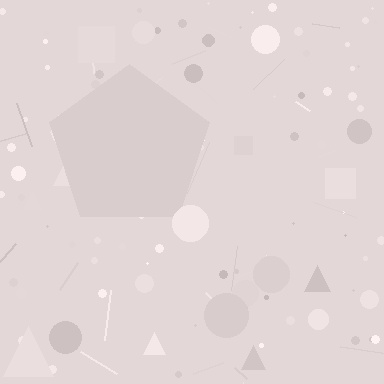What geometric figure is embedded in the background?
A pentagon is embedded in the background.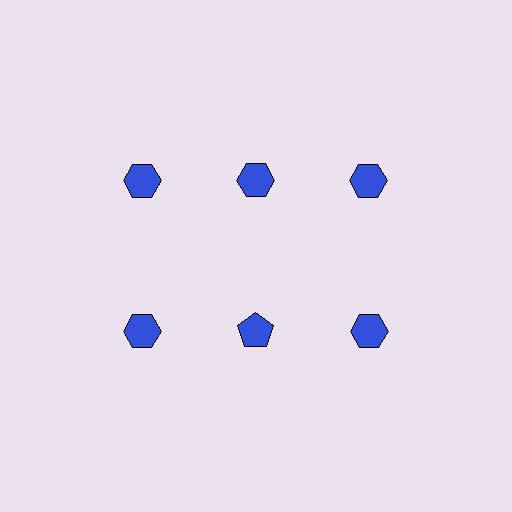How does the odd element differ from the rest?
It has a different shape: pentagon instead of hexagon.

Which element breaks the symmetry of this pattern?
The blue pentagon in the second row, second from left column breaks the symmetry. All other shapes are blue hexagons.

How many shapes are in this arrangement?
There are 6 shapes arranged in a grid pattern.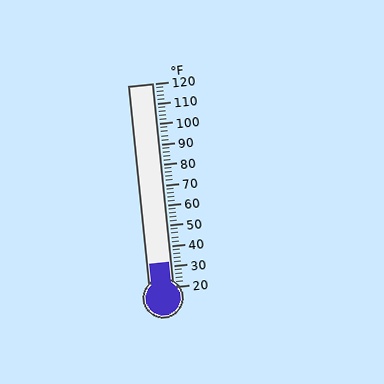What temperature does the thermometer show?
The thermometer shows approximately 32°F.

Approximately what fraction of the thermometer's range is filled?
The thermometer is filled to approximately 10% of its range.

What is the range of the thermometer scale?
The thermometer scale ranges from 20°F to 120°F.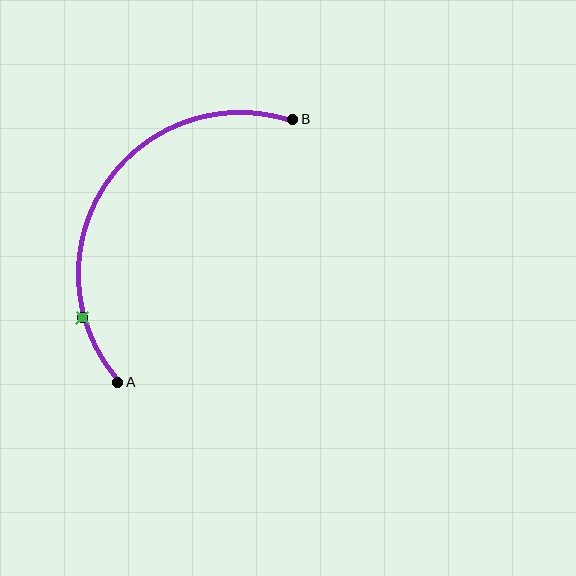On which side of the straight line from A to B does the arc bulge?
The arc bulges to the left of the straight line connecting A and B.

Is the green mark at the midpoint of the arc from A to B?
No. The green mark lies on the arc but is closer to endpoint A. The arc midpoint would be at the point on the curve equidistant along the arc from both A and B.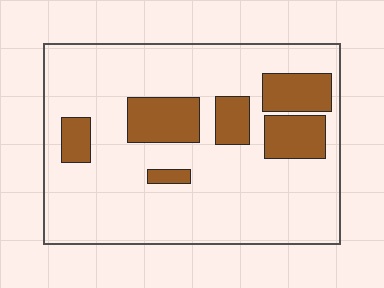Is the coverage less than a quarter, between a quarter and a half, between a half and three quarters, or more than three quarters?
Less than a quarter.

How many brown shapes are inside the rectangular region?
6.